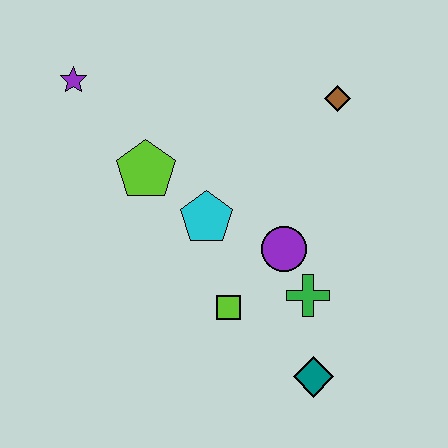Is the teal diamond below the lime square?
Yes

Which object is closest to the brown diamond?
The purple circle is closest to the brown diamond.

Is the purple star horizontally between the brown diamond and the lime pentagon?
No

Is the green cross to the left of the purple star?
No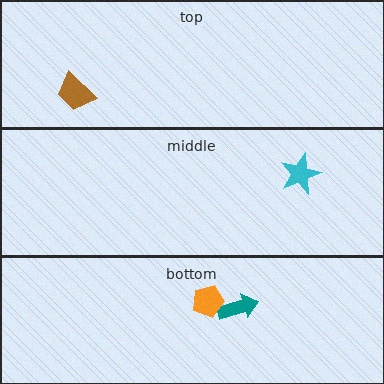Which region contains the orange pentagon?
The bottom region.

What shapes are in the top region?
The brown trapezoid.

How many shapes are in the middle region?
1.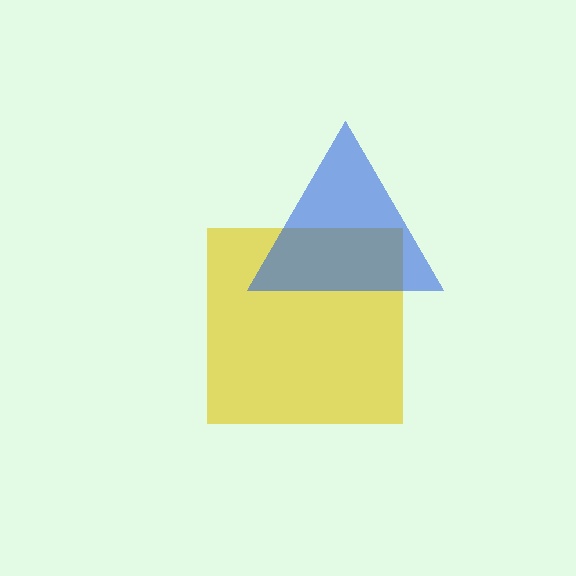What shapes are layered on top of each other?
The layered shapes are: a yellow square, a blue triangle.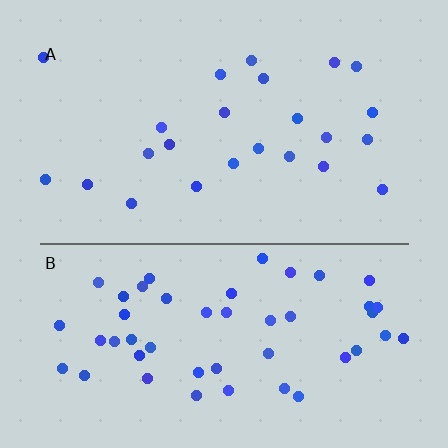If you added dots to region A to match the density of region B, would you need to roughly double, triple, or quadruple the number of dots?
Approximately double.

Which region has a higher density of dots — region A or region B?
B (the bottom).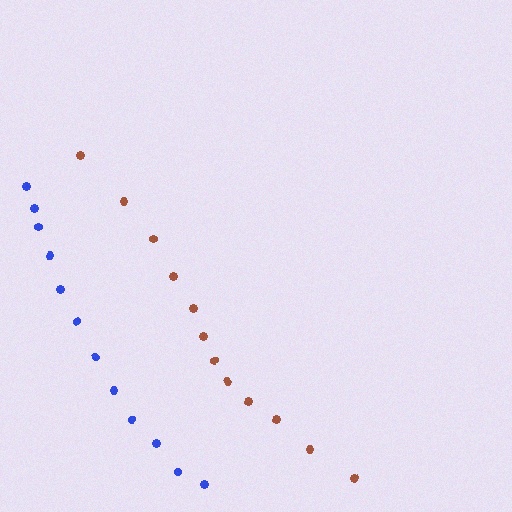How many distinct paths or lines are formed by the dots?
There are 2 distinct paths.